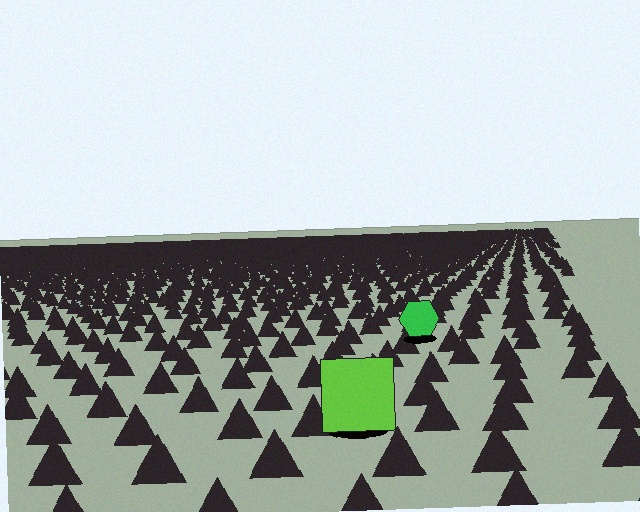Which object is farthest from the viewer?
The green hexagon is farthest from the viewer. It appears smaller and the ground texture around it is denser.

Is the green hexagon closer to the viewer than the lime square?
No. The lime square is closer — you can tell from the texture gradient: the ground texture is coarser near it.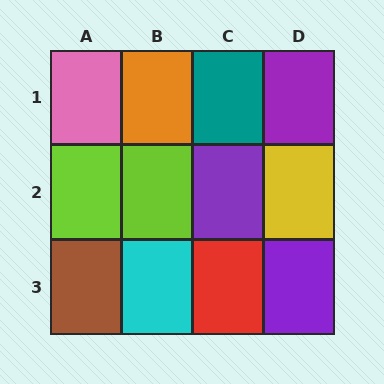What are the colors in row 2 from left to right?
Lime, lime, purple, yellow.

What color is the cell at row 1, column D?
Purple.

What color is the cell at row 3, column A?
Brown.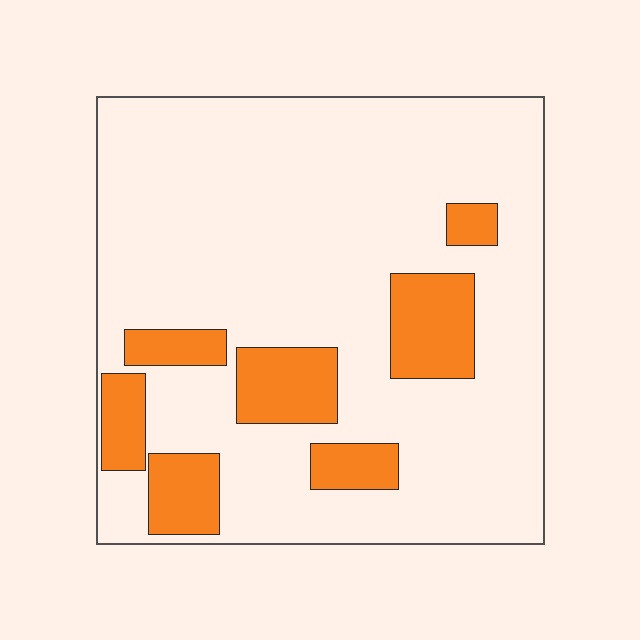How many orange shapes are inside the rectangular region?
7.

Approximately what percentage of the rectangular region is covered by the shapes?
Approximately 20%.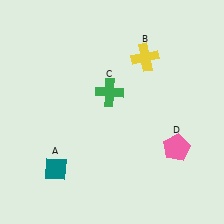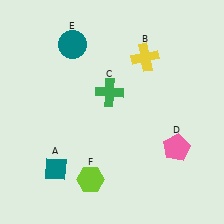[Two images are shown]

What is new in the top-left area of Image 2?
A teal circle (E) was added in the top-left area of Image 2.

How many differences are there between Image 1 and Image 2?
There are 2 differences between the two images.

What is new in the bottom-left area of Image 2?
A lime hexagon (F) was added in the bottom-left area of Image 2.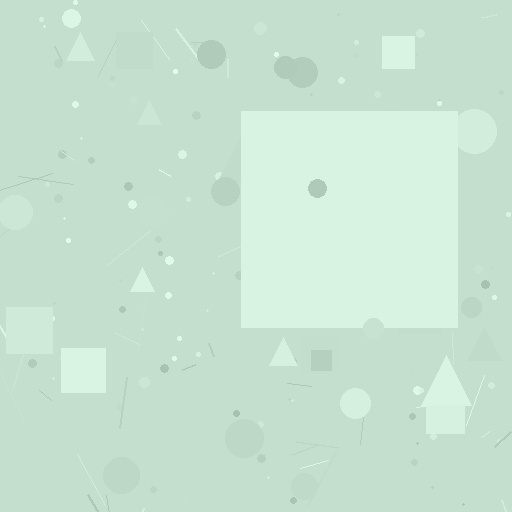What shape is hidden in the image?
A square is hidden in the image.